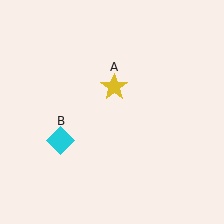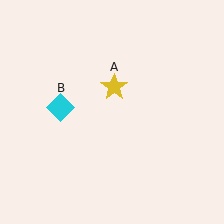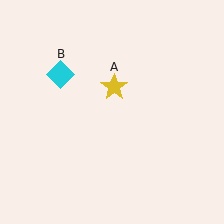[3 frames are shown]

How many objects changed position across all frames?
1 object changed position: cyan diamond (object B).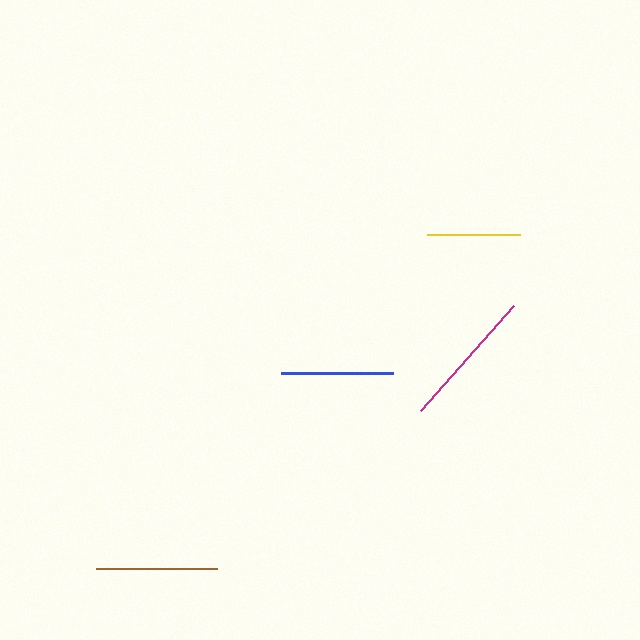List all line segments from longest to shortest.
From longest to shortest: magenta, brown, blue, yellow.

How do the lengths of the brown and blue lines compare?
The brown and blue lines are approximately the same length.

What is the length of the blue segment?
The blue segment is approximately 112 pixels long.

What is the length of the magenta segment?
The magenta segment is approximately 140 pixels long.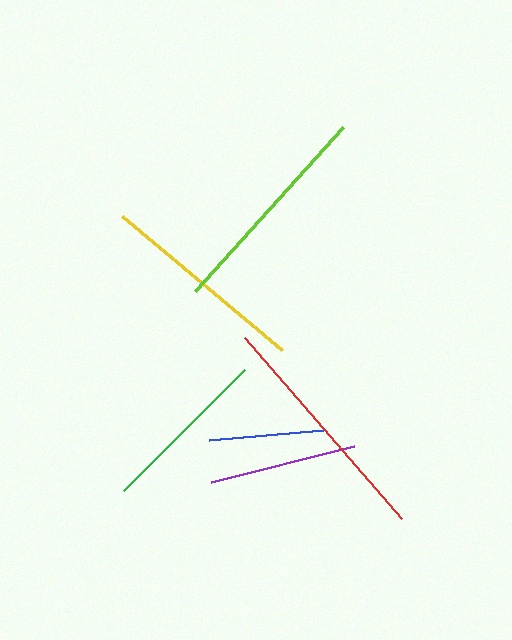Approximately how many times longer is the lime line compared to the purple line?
The lime line is approximately 1.5 times the length of the purple line.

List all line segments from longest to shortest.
From longest to shortest: red, lime, yellow, green, purple, blue.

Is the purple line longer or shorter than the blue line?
The purple line is longer than the blue line.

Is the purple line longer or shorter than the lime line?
The lime line is longer than the purple line.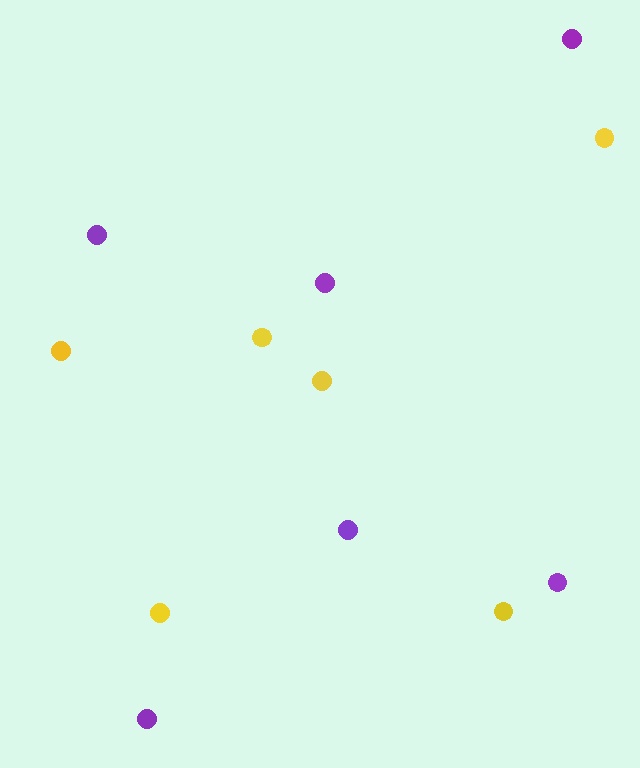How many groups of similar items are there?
There are 2 groups: one group of yellow circles (6) and one group of purple circles (6).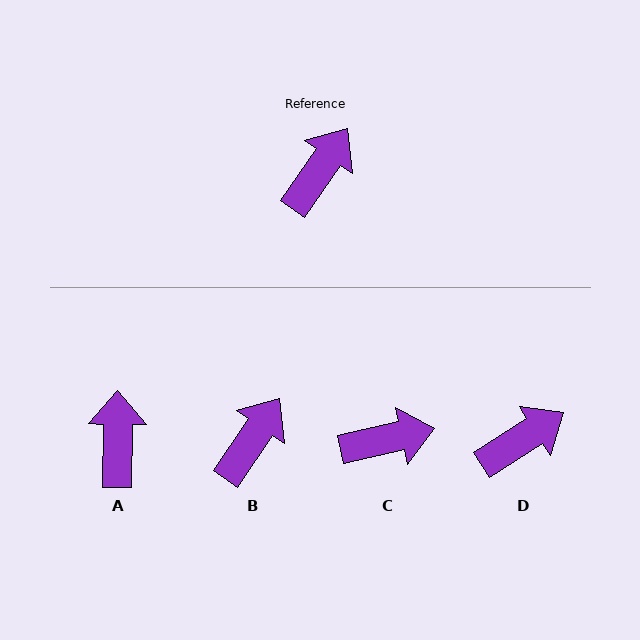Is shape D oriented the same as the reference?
No, it is off by about 23 degrees.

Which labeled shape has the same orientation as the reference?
B.